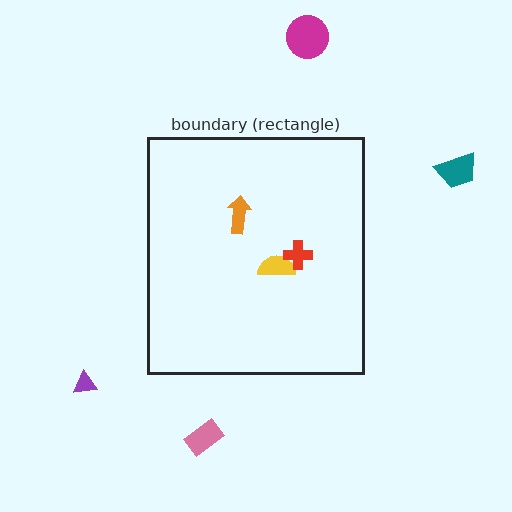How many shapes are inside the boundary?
3 inside, 4 outside.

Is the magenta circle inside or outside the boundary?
Outside.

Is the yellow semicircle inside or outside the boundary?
Inside.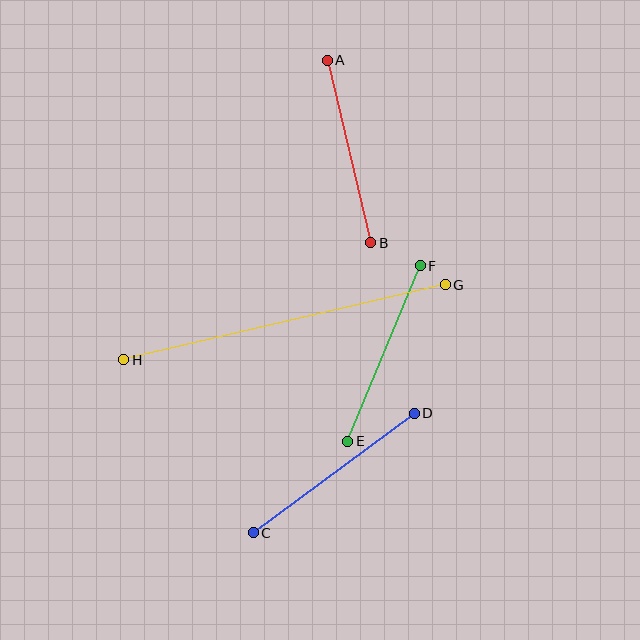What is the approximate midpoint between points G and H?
The midpoint is at approximately (284, 322) pixels.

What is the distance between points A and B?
The distance is approximately 188 pixels.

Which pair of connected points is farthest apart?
Points G and H are farthest apart.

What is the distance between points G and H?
The distance is approximately 330 pixels.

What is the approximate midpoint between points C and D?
The midpoint is at approximately (334, 473) pixels.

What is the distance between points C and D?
The distance is approximately 200 pixels.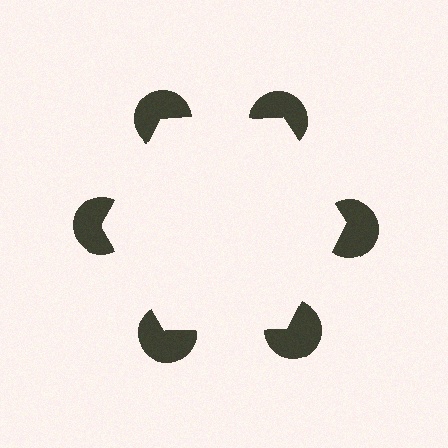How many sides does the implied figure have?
6 sides.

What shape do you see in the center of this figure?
An illusory hexagon — its edges are inferred from the aligned wedge cuts in the pac-man discs, not physically drawn.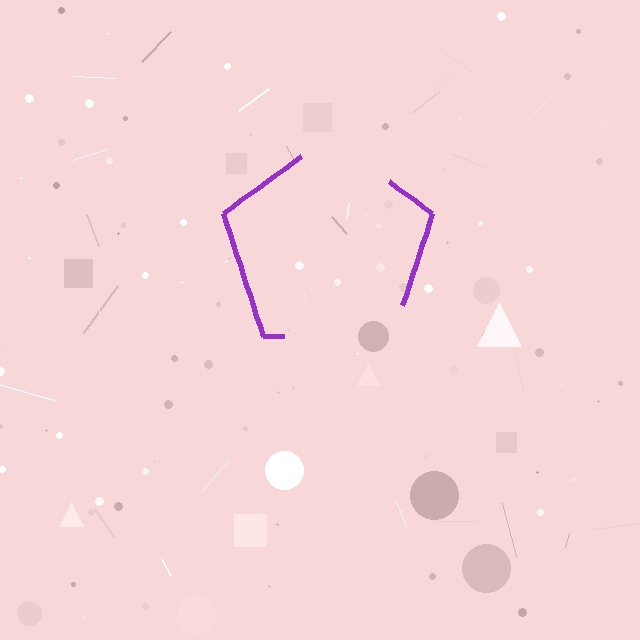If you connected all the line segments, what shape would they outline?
They would outline a pentagon.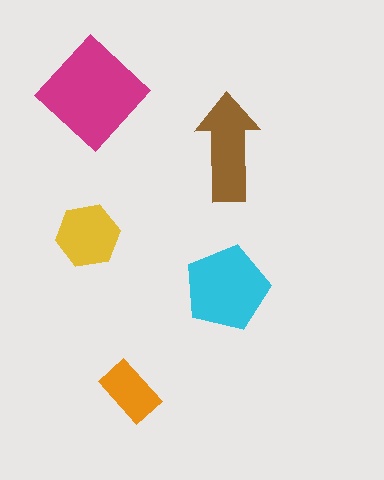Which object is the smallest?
The orange rectangle.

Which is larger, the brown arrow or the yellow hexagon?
The brown arrow.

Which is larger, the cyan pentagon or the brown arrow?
The cyan pentagon.